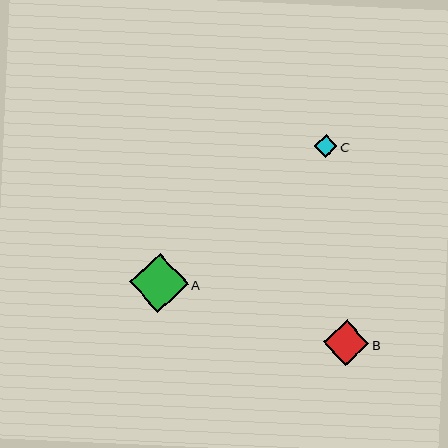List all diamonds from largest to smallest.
From largest to smallest: A, B, C.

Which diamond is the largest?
Diamond A is the largest with a size of approximately 59 pixels.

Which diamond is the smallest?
Diamond C is the smallest with a size of approximately 23 pixels.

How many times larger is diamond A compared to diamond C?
Diamond A is approximately 2.5 times the size of diamond C.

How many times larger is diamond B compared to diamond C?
Diamond B is approximately 2.0 times the size of diamond C.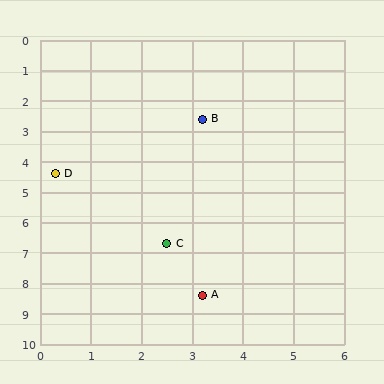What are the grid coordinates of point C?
Point C is at approximately (2.5, 6.7).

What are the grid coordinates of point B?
Point B is at approximately (3.2, 2.6).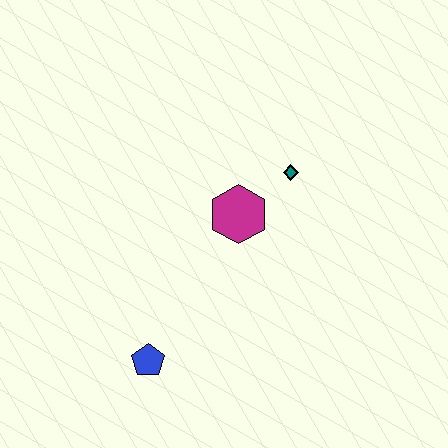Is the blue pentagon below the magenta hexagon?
Yes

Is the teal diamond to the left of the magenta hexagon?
No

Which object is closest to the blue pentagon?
The magenta hexagon is closest to the blue pentagon.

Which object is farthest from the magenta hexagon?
The blue pentagon is farthest from the magenta hexagon.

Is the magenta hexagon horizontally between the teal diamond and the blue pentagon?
Yes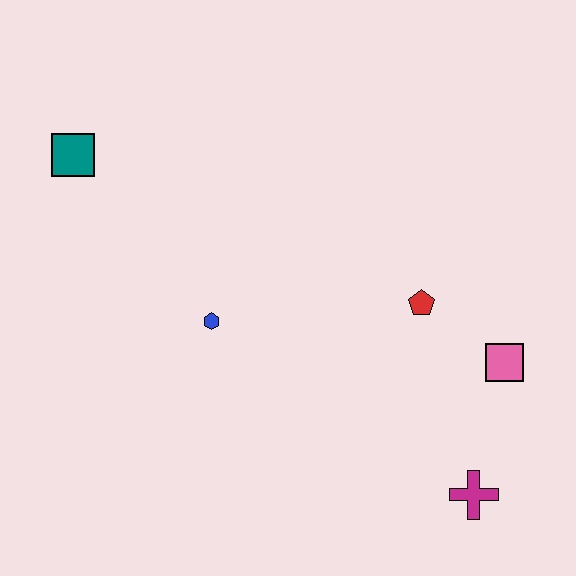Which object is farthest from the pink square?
The teal square is farthest from the pink square.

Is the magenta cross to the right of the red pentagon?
Yes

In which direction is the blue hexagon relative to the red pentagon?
The blue hexagon is to the left of the red pentagon.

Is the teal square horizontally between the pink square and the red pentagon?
No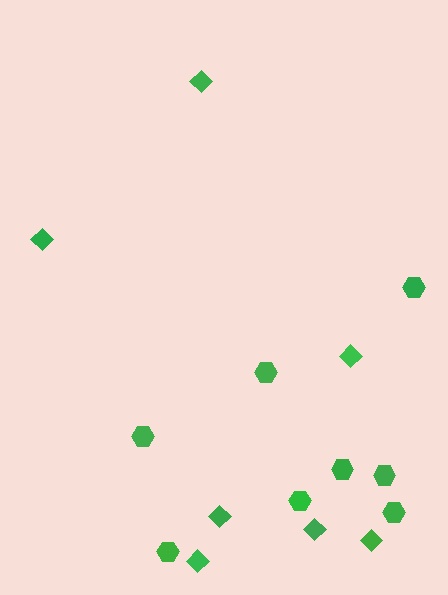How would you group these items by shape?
There are 2 groups: one group of hexagons (8) and one group of diamonds (7).